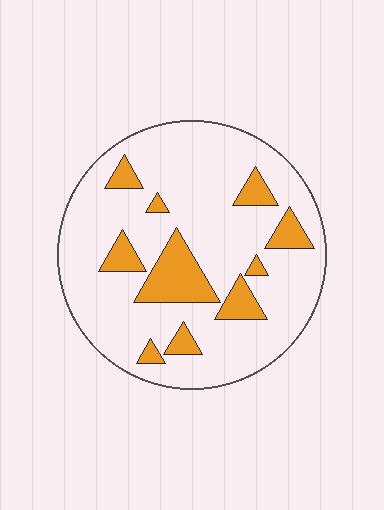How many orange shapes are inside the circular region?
10.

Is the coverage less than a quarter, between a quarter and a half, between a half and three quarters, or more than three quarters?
Less than a quarter.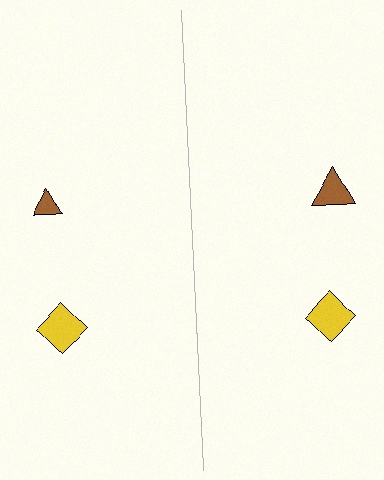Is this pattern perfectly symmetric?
No, the pattern is not perfectly symmetric. The brown triangle on the right side has a different size than its mirror counterpart.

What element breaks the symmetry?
The brown triangle on the right side has a different size than its mirror counterpart.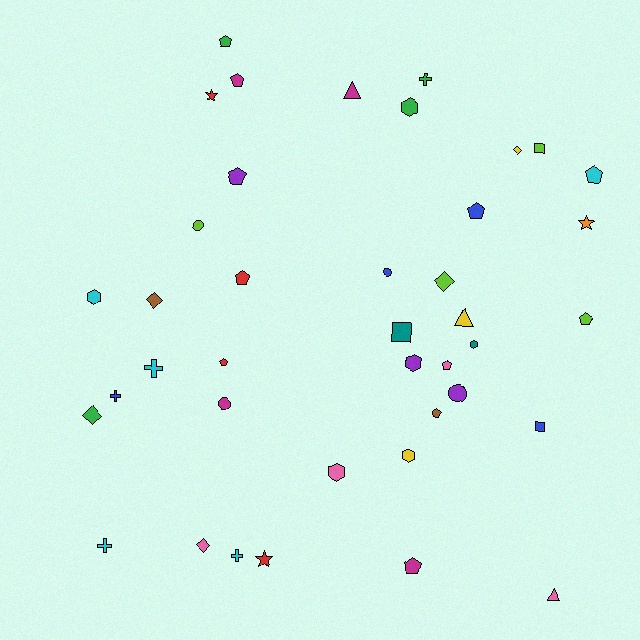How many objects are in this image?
There are 40 objects.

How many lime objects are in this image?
There are 4 lime objects.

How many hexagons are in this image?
There are 6 hexagons.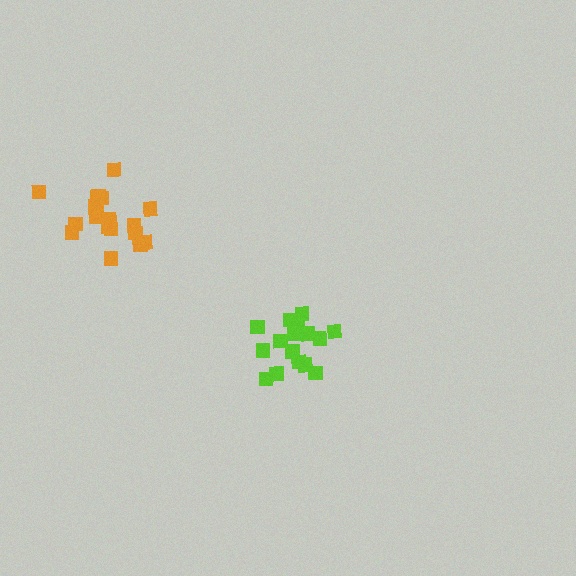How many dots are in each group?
Group 1: 16 dots, Group 2: 19 dots (35 total).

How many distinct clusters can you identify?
There are 2 distinct clusters.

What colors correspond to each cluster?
The clusters are colored: lime, orange.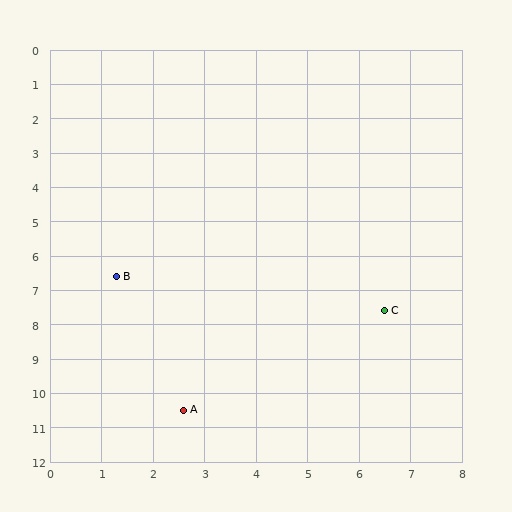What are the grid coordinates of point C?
Point C is at approximately (6.5, 7.6).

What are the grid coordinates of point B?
Point B is at approximately (1.3, 6.6).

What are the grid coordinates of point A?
Point A is at approximately (2.6, 10.5).